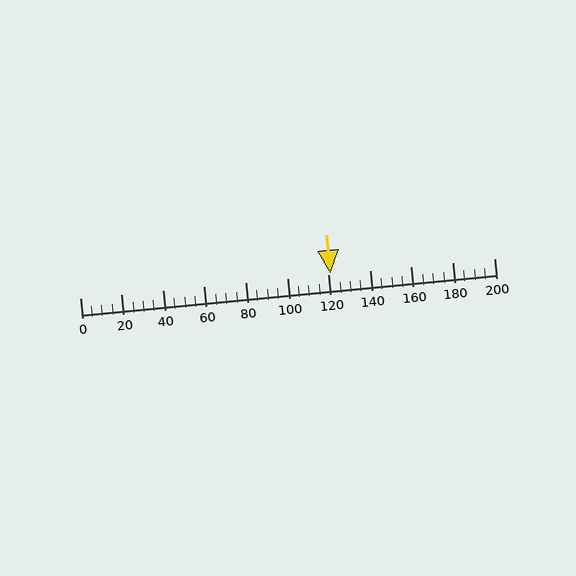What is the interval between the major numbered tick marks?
The major tick marks are spaced 20 units apart.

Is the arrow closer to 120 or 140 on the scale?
The arrow is closer to 120.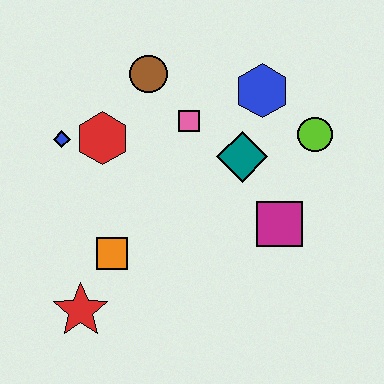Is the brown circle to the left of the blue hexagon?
Yes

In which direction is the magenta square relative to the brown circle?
The magenta square is below the brown circle.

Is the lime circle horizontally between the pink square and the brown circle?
No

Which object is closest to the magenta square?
The teal diamond is closest to the magenta square.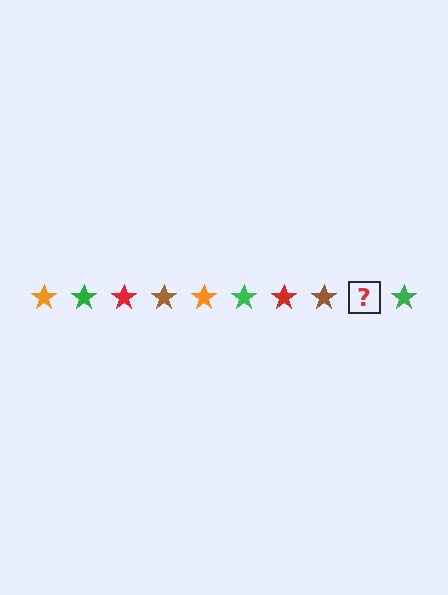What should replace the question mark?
The question mark should be replaced with an orange star.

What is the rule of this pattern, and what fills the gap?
The rule is that the pattern cycles through orange, green, red, brown stars. The gap should be filled with an orange star.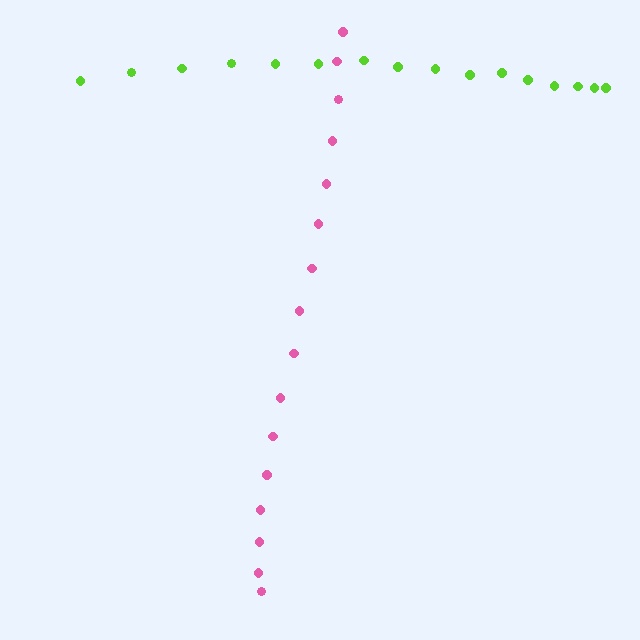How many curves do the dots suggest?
There are 2 distinct paths.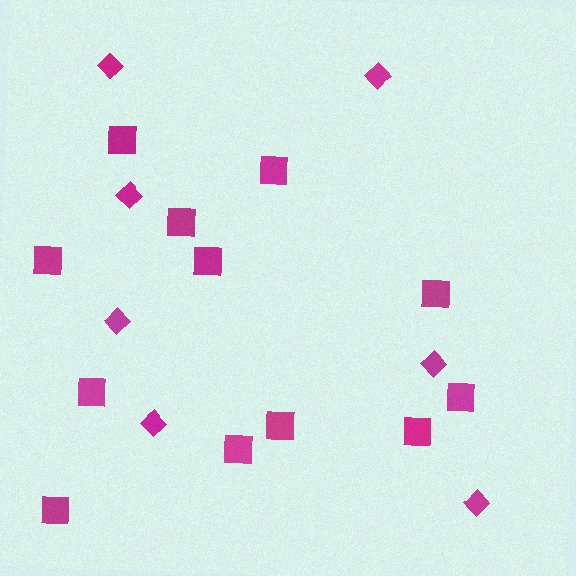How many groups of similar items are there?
There are 2 groups: one group of squares (12) and one group of diamonds (7).